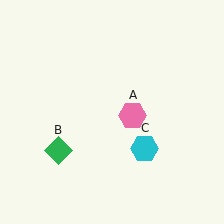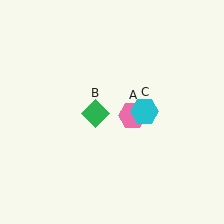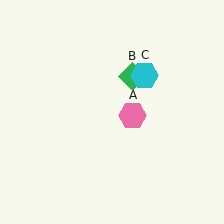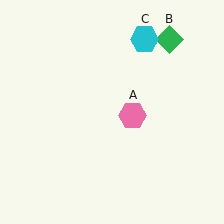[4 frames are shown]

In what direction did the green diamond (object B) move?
The green diamond (object B) moved up and to the right.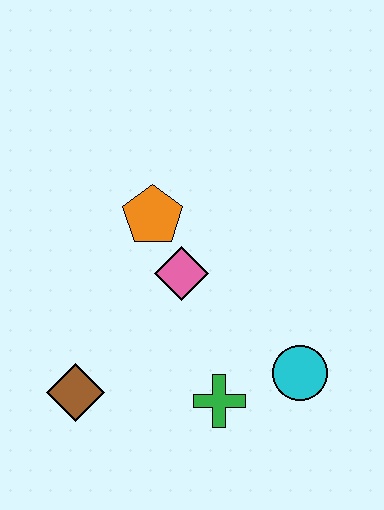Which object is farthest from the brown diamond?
The cyan circle is farthest from the brown diamond.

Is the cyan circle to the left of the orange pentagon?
No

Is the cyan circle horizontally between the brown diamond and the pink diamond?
No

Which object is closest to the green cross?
The cyan circle is closest to the green cross.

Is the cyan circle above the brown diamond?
Yes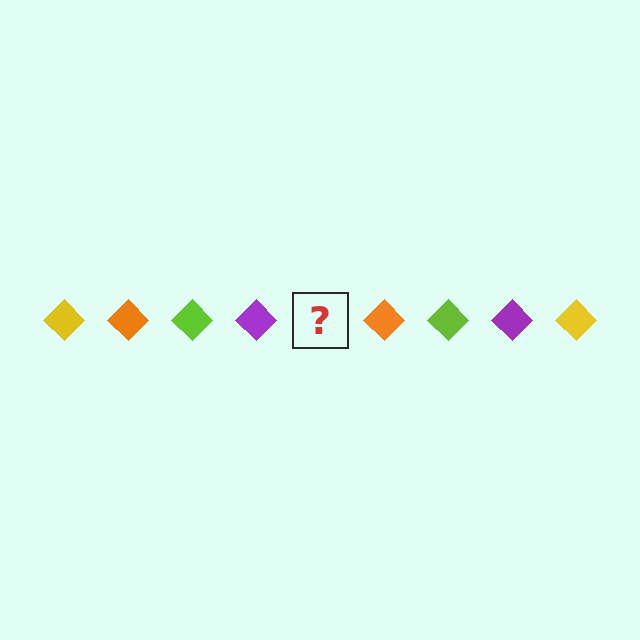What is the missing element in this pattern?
The missing element is a yellow diamond.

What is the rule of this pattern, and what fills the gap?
The rule is that the pattern cycles through yellow, orange, lime, purple diamonds. The gap should be filled with a yellow diamond.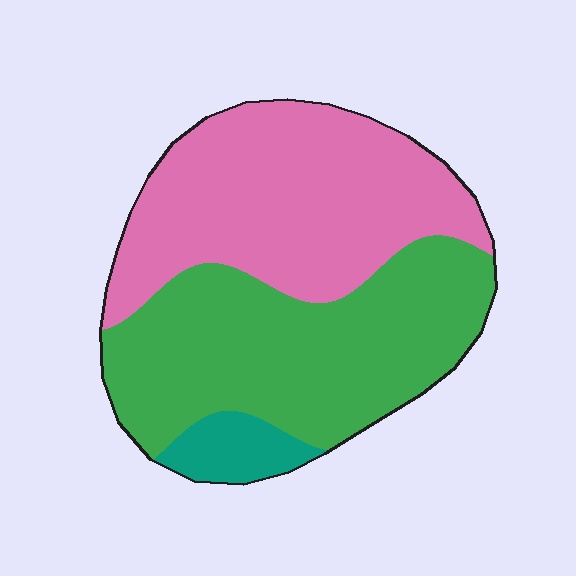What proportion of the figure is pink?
Pink covers around 45% of the figure.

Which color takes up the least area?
Teal, at roughly 5%.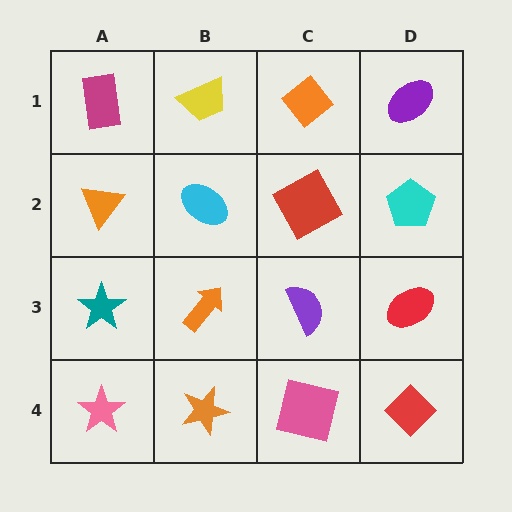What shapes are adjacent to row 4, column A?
A teal star (row 3, column A), an orange star (row 4, column B).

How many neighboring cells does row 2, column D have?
3.